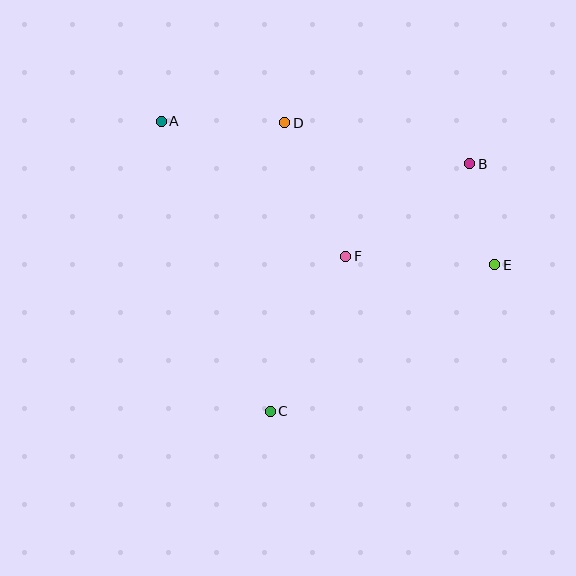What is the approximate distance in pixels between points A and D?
The distance between A and D is approximately 123 pixels.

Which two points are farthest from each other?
Points A and E are farthest from each other.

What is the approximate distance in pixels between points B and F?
The distance between B and F is approximately 155 pixels.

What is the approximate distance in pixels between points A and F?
The distance between A and F is approximately 229 pixels.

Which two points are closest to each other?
Points B and E are closest to each other.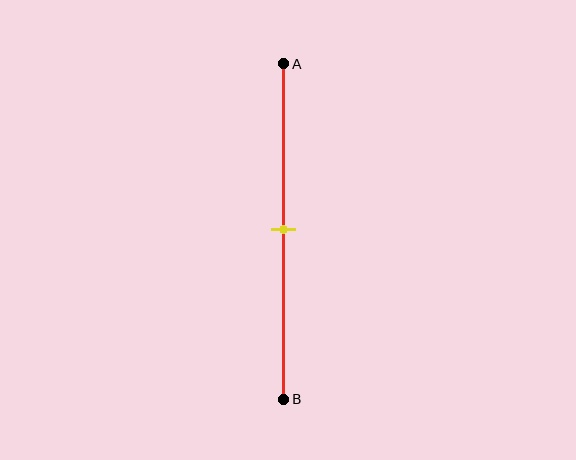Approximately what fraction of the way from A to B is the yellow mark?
The yellow mark is approximately 50% of the way from A to B.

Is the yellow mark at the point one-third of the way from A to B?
No, the mark is at about 50% from A, not at the 33% one-third point.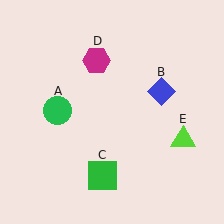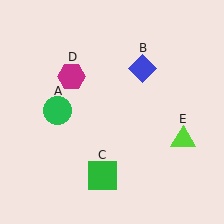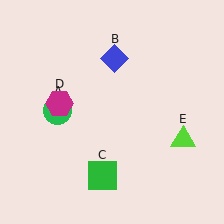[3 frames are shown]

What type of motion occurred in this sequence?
The blue diamond (object B), magenta hexagon (object D) rotated counterclockwise around the center of the scene.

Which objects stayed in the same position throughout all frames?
Green circle (object A) and green square (object C) and lime triangle (object E) remained stationary.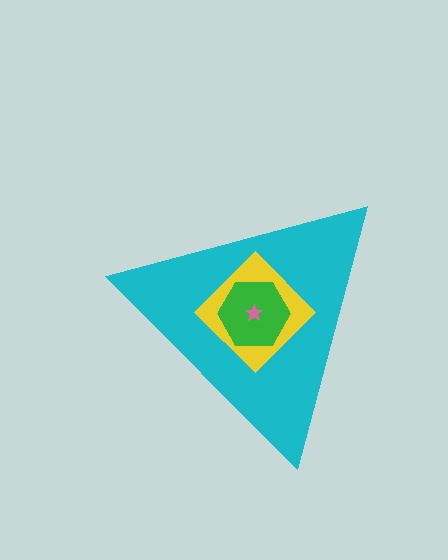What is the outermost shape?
The cyan triangle.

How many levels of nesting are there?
4.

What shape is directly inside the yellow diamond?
The green hexagon.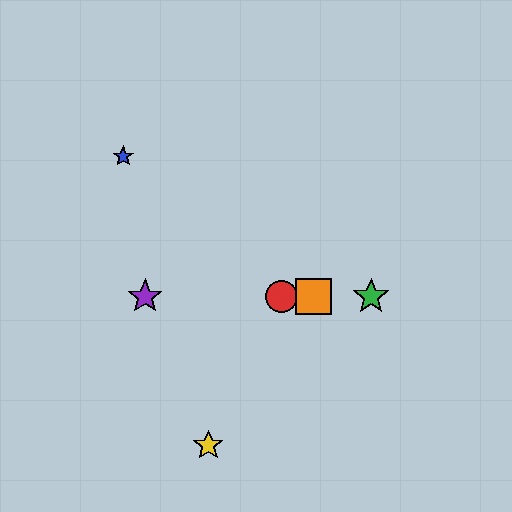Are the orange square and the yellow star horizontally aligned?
No, the orange square is at y≈297 and the yellow star is at y≈445.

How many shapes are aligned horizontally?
4 shapes (the red circle, the green star, the purple star, the orange square) are aligned horizontally.